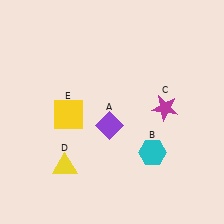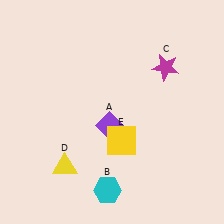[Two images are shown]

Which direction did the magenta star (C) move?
The magenta star (C) moved up.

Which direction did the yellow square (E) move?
The yellow square (E) moved right.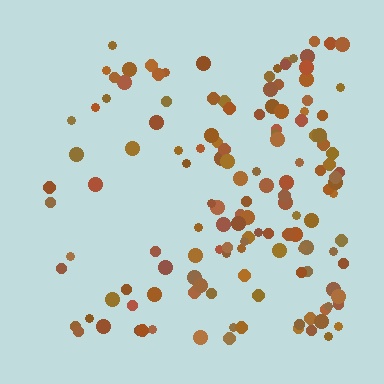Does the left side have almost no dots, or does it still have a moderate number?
Still a moderate number, just noticeably fewer than the right.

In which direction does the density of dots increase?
From left to right, with the right side densest.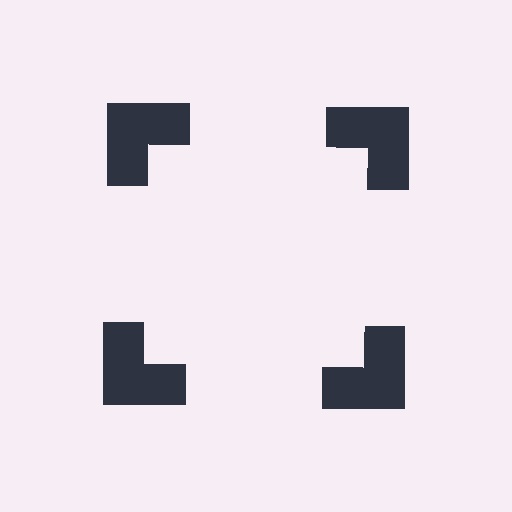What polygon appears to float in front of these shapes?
An illusory square — its edges are inferred from the aligned wedge cuts in the notched squares, not physically drawn.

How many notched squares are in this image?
There are 4 — one at each vertex of the illusory square.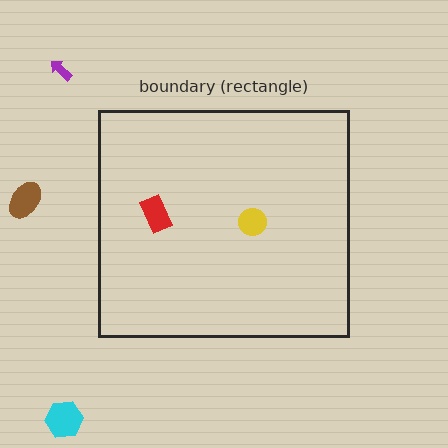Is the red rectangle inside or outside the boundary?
Inside.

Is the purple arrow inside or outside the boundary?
Outside.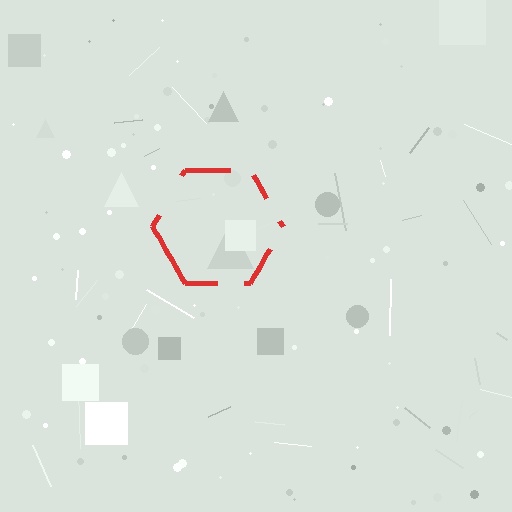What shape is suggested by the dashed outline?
The dashed outline suggests a hexagon.